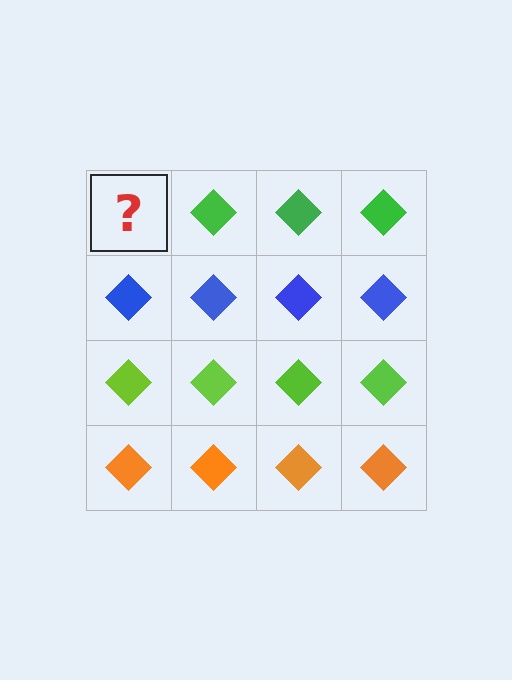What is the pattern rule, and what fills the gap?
The rule is that each row has a consistent color. The gap should be filled with a green diamond.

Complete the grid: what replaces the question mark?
The question mark should be replaced with a green diamond.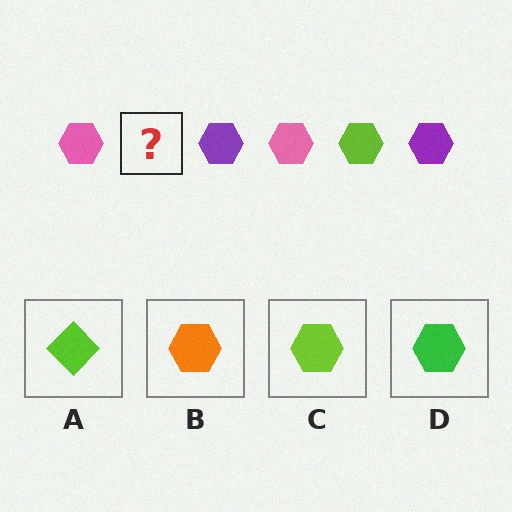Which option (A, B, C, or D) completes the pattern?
C.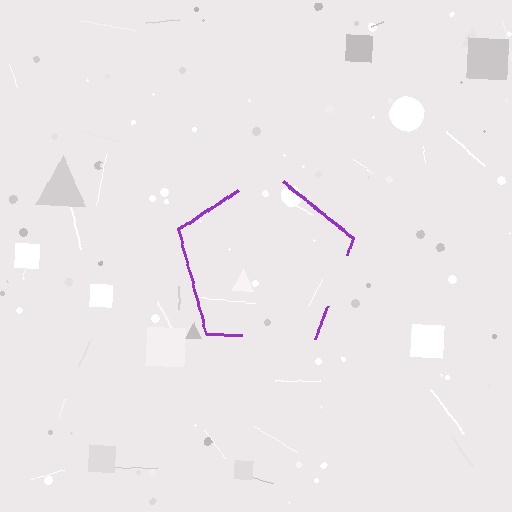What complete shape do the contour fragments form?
The contour fragments form a pentagon.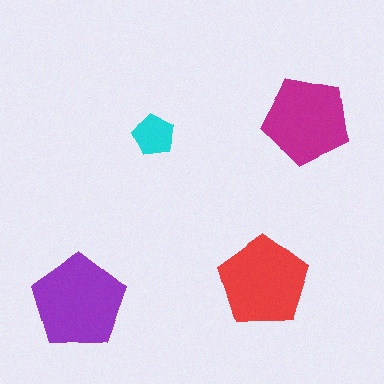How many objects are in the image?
There are 4 objects in the image.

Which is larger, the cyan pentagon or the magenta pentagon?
The magenta one.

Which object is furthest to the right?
The magenta pentagon is rightmost.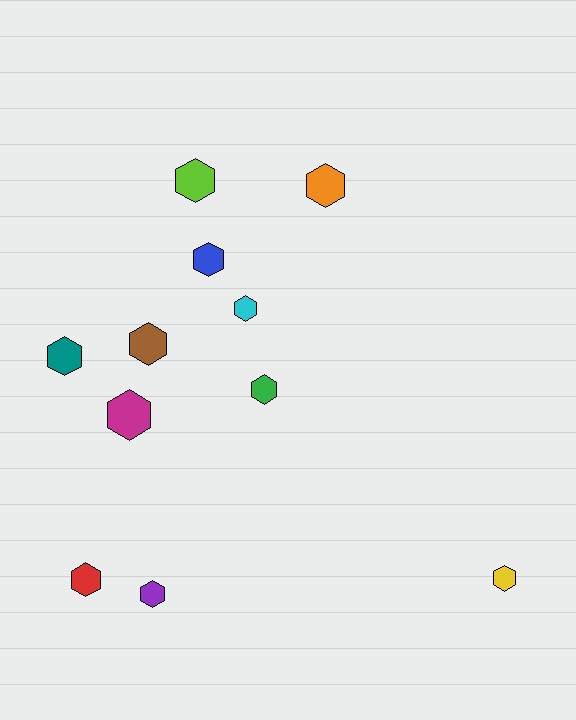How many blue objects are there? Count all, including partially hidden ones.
There is 1 blue object.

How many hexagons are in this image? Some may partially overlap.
There are 11 hexagons.